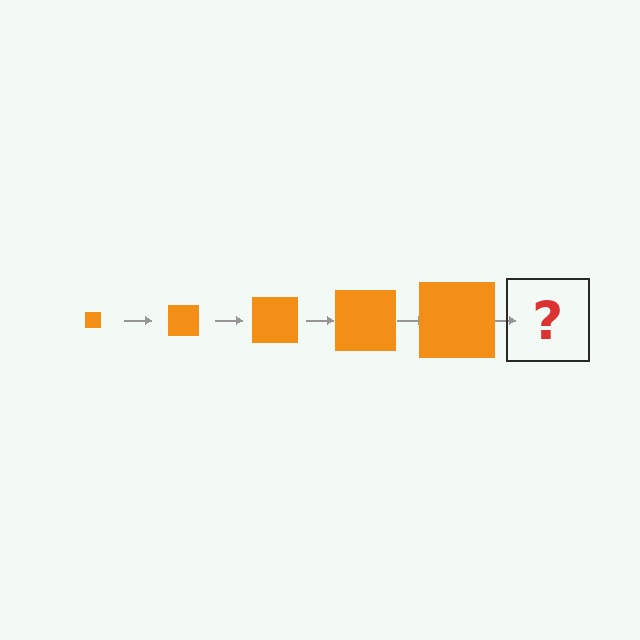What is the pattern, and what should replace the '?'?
The pattern is that the square gets progressively larger each step. The '?' should be an orange square, larger than the previous one.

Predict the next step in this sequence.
The next step is an orange square, larger than the previous one.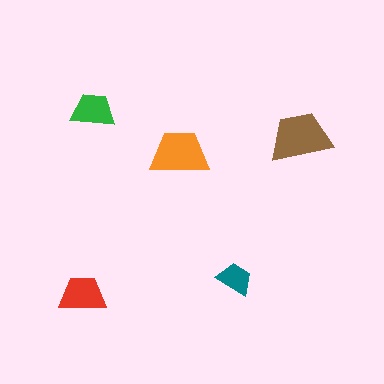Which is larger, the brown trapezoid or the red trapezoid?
The brown one.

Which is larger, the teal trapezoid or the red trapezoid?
The red one.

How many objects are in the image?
There are 5 objects in the image.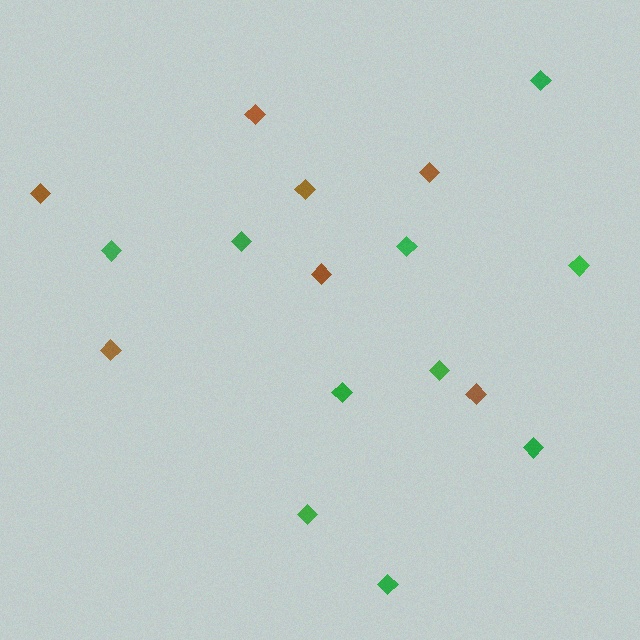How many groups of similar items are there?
There are 2 groups: one group of green diamonds (10) and one group of brown diamonds (7).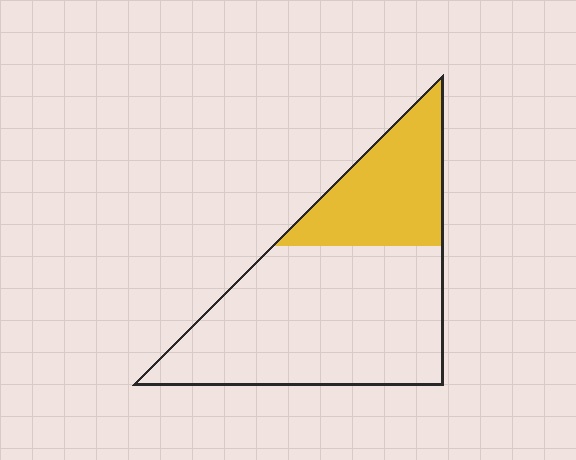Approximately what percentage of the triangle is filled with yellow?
Approximately 30%.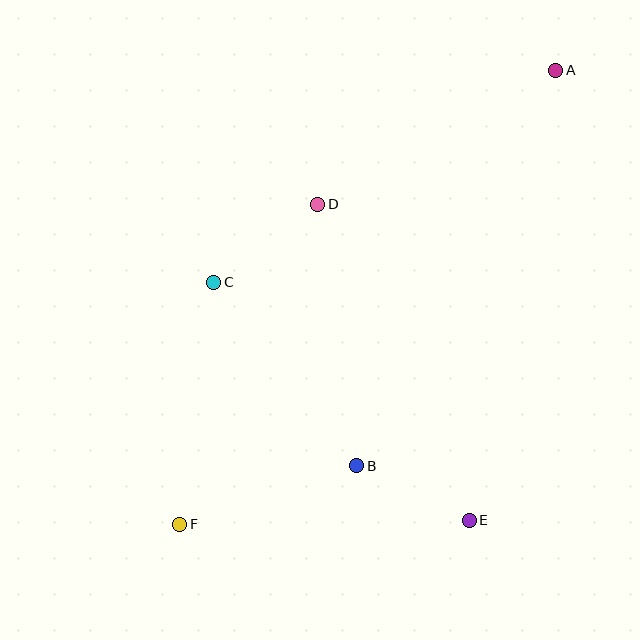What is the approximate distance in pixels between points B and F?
The distance between B and F is approximately 187 pixels.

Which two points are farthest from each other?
Points A and F are farthest from each other.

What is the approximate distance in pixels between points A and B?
The distance between A and B is approximately 443 pixels.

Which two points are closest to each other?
Points B and E are closest to each other.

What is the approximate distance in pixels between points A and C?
The distance between A and C is approximately 402 pixels.